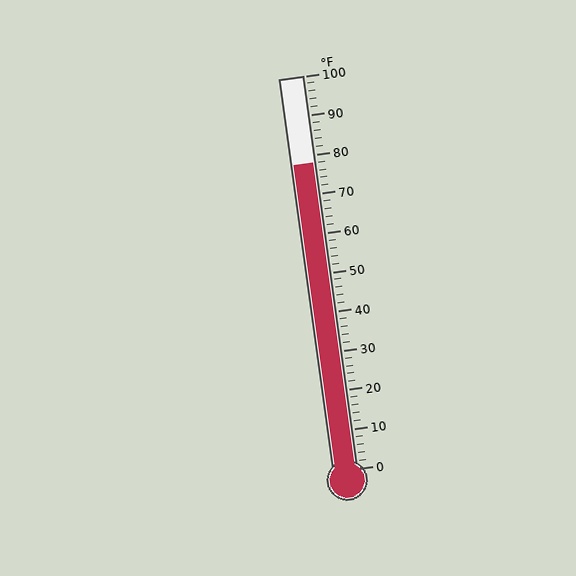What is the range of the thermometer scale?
The thermometer scale ranges from 0°F to 100°F.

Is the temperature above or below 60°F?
The temperature is above 60°F.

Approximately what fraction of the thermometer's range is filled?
The thermometer is filled to approximately 80% of its range.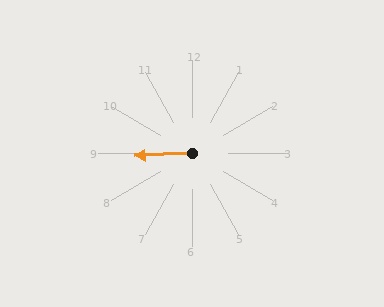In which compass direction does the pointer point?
West.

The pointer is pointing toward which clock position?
Roughly 9 o'clock.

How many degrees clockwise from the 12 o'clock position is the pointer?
Approximately 268 degrees.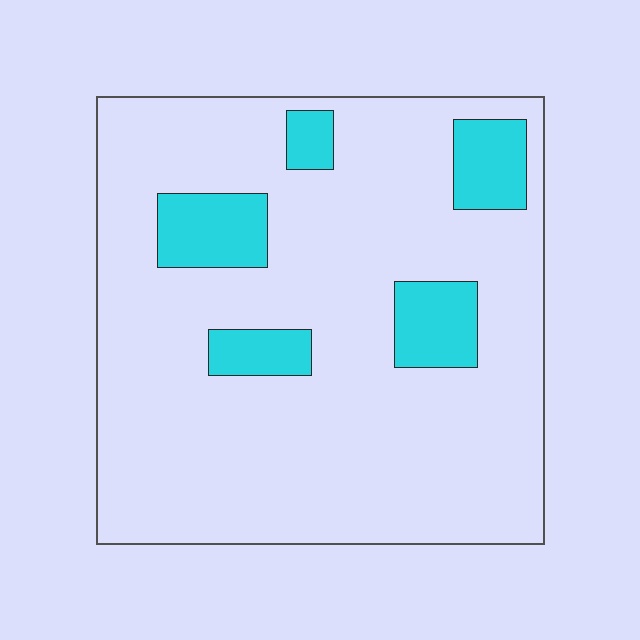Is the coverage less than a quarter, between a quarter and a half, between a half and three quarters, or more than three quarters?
Less than a quarter.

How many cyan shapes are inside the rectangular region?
5.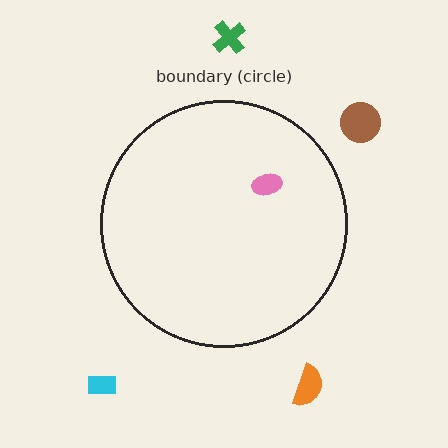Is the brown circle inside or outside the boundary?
Outside.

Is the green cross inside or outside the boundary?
Outside.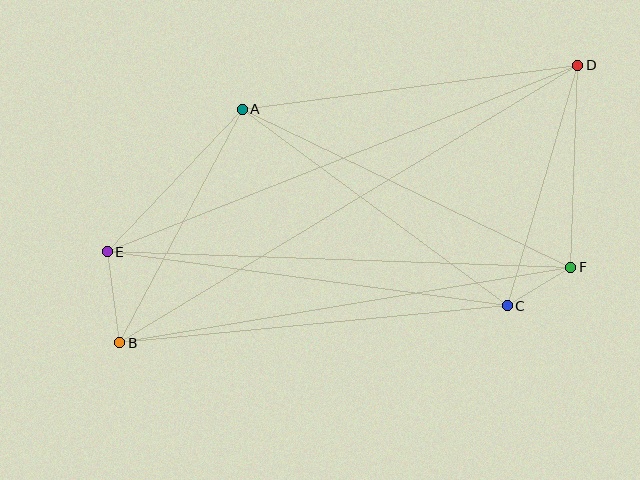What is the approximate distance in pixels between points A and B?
The distance between A and B is approximately 264 pixels.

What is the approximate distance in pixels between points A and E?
The distance between A and E is approximately 196 pixels.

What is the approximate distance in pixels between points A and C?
The distance between A and C is approximately 330 pixels.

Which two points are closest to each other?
Points C and F are closest to each other.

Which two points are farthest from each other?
Points B and D are farthest from each other.